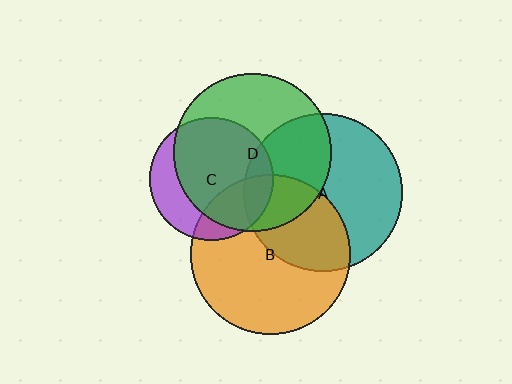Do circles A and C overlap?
Yes.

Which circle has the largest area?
Circle B (orange).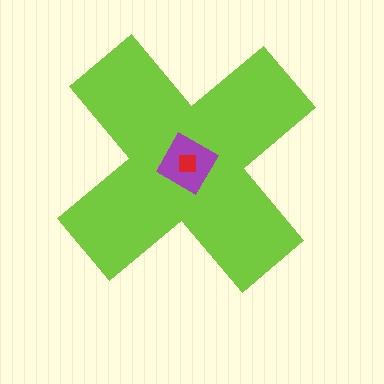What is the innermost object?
The red square.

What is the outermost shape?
The lime cross.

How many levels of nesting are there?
3.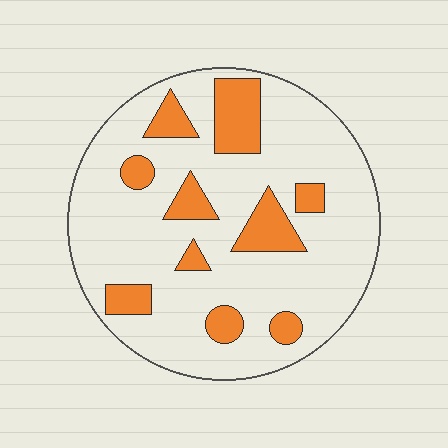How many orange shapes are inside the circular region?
10.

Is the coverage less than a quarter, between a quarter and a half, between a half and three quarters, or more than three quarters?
Less than a quarter.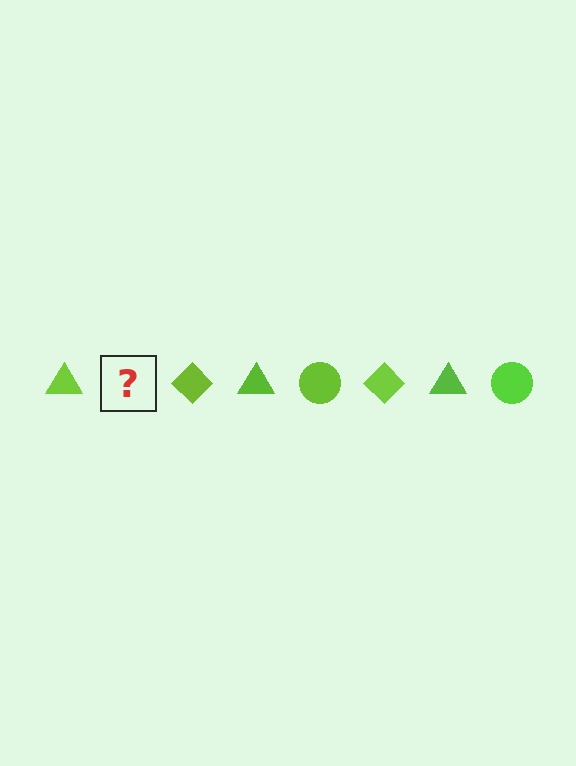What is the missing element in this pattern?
The missing element is a lime circle.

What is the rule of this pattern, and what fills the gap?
The rule is that the pattern cycles through triangle, circle, diamond shapes in lime. The gap should be filled with a lime circle.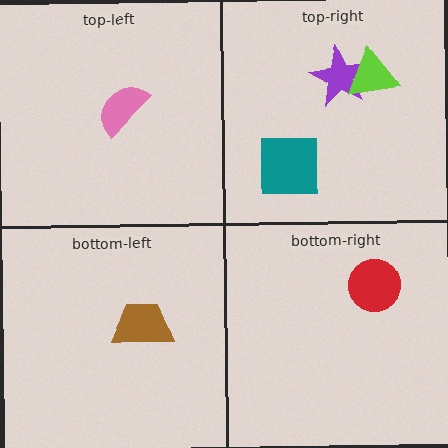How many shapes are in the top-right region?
3.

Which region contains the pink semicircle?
The top-left region.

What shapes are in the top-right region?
The purple star, the lime triangle, the teal square.